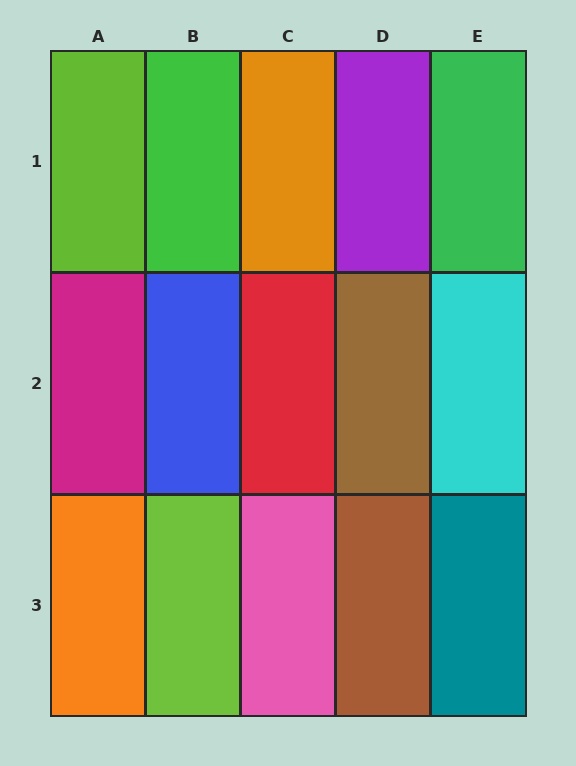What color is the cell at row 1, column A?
Lime.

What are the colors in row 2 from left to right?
Magenta, blue, red, brown, cyan.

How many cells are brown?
2 cells are brown.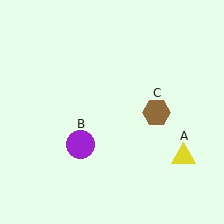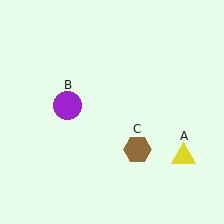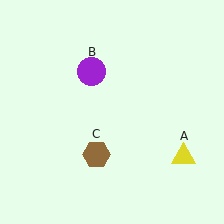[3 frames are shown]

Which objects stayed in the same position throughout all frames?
Yellow triangle (object A) remained stationary.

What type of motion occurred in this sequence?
The purple circle (object B), brown hexagon (object C) rotated clockwise around the center of the scene.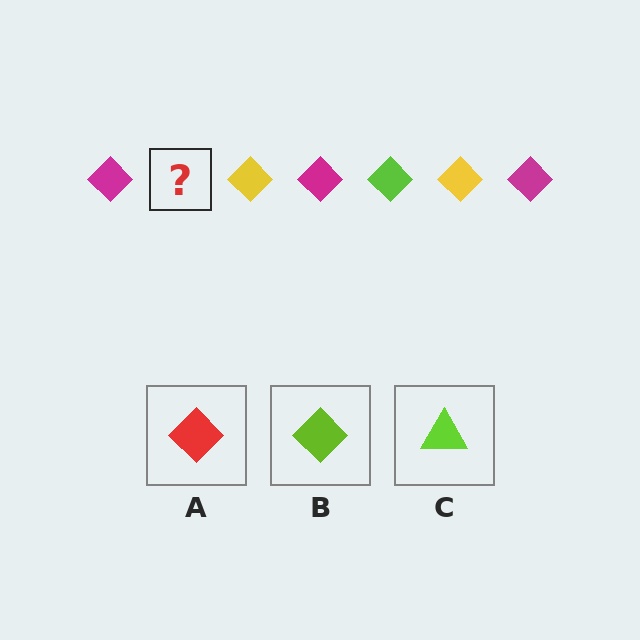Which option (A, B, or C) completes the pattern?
B.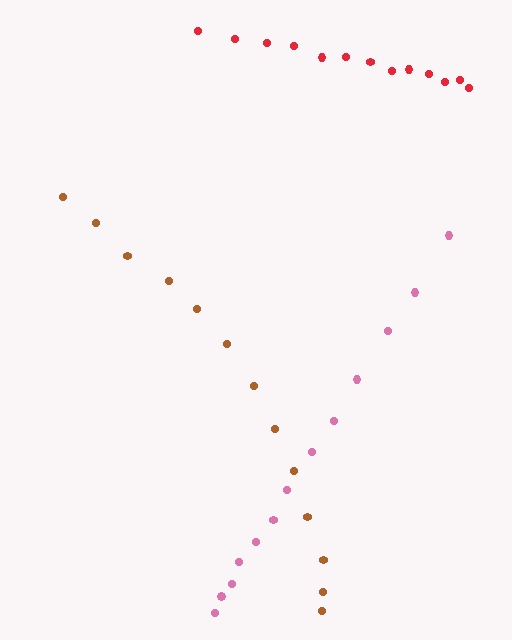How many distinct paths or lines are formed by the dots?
There are 3 distinct paths.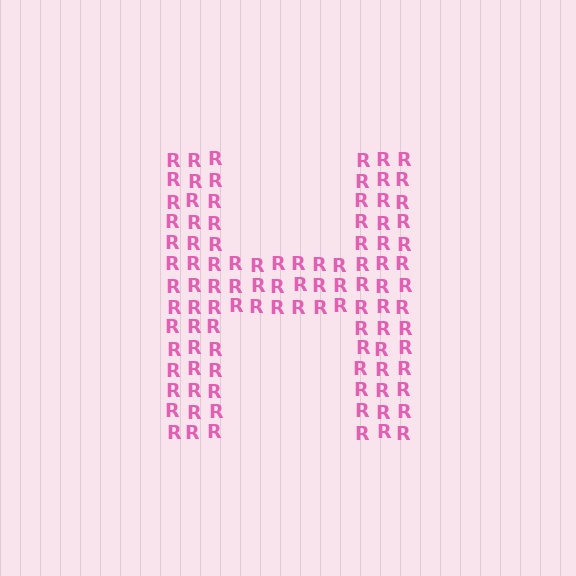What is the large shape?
The large shape is the letter H.